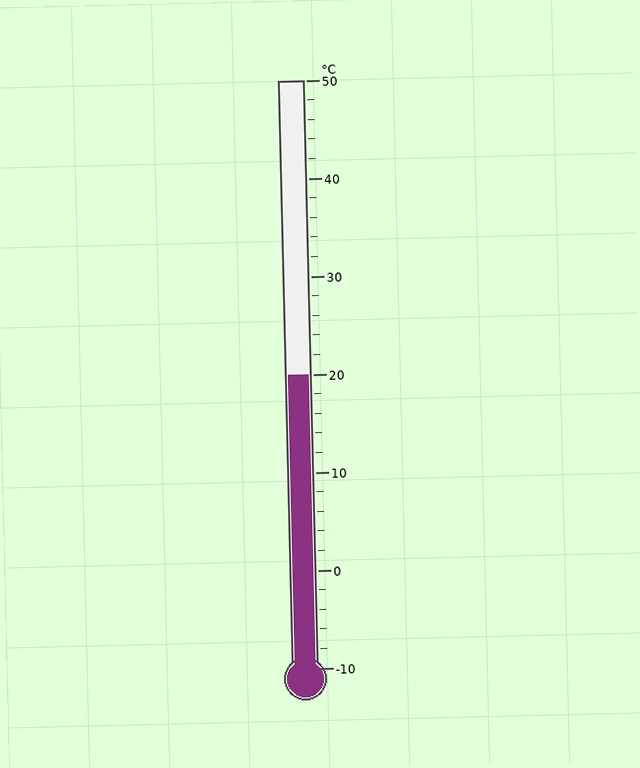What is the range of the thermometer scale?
The thermometer scale ranges from -10°C to 50°C.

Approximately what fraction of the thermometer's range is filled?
The thermometer is filled to approximately 50% of its range.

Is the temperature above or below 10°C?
The temperature is above 10°C.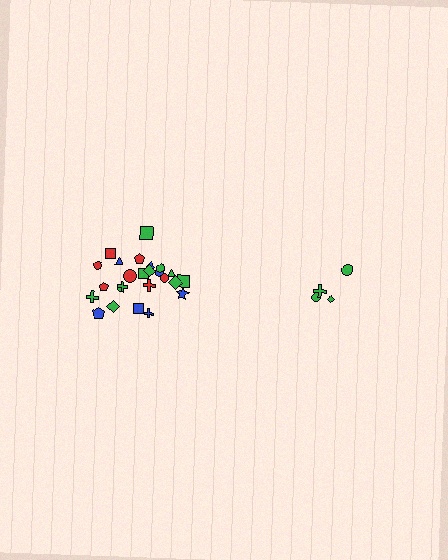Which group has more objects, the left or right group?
The left group.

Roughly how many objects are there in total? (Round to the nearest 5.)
Roughly 30 objects in total.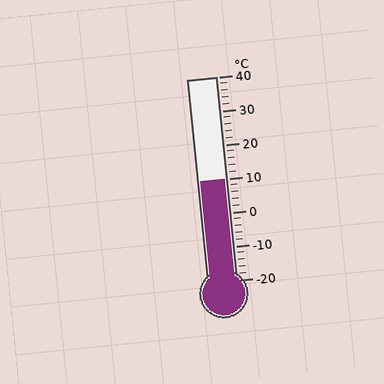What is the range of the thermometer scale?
The thermometer scale ranges from -20°C to 40°C.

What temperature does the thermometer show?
The thermometer shows approximately 10°C.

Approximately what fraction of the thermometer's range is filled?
The thermometer is filled to approximately 50% of its range.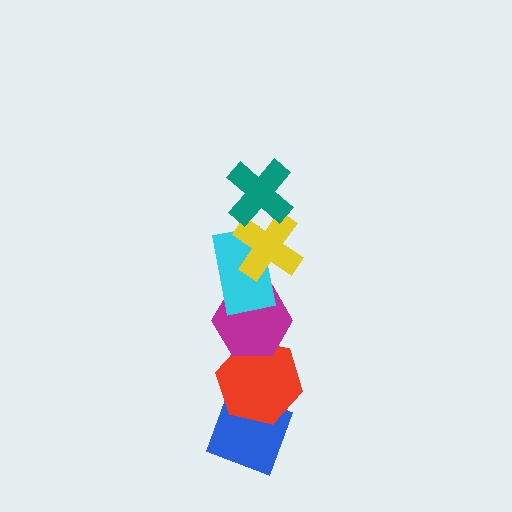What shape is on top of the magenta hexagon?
The cyan rectangle is on top of the magenta hexagon.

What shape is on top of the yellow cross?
The teal cross is on top of the yellow cross.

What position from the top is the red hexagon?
The red hexagon is 5th from the top.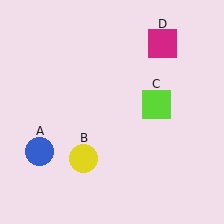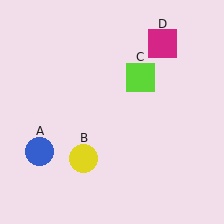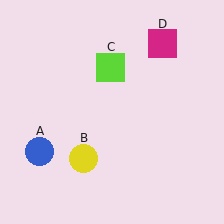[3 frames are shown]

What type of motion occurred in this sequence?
The lime square (object C) rotated counterclockwise around the center of the scene.